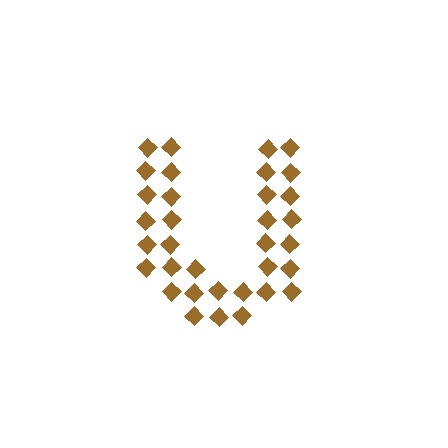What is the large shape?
The large shape is the letter U.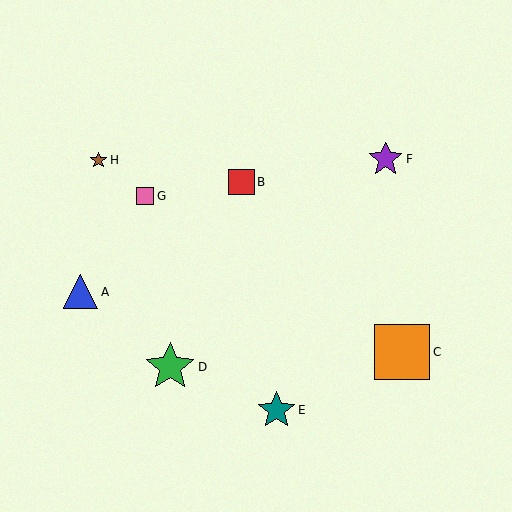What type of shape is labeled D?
Shape D is a green star.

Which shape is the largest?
The orange square (labeled C) is the largest.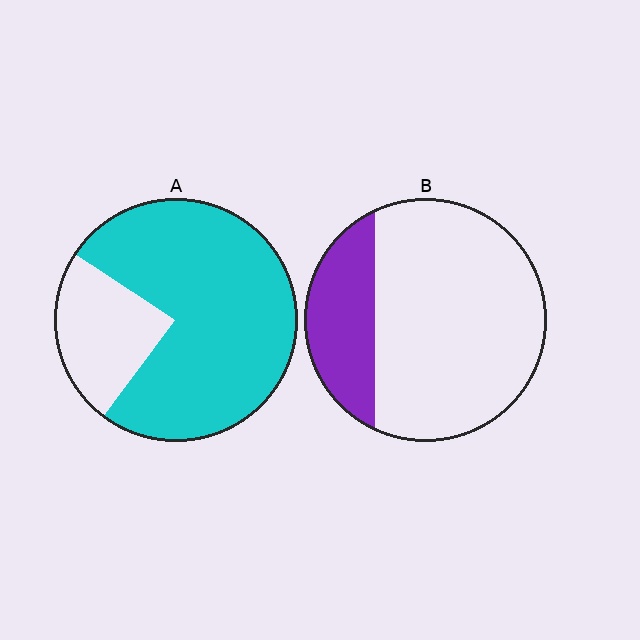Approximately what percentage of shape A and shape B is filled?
A is approximately 75% and B is approximately 25%.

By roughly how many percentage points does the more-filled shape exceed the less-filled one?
By roughly 50 percentage points (A over B).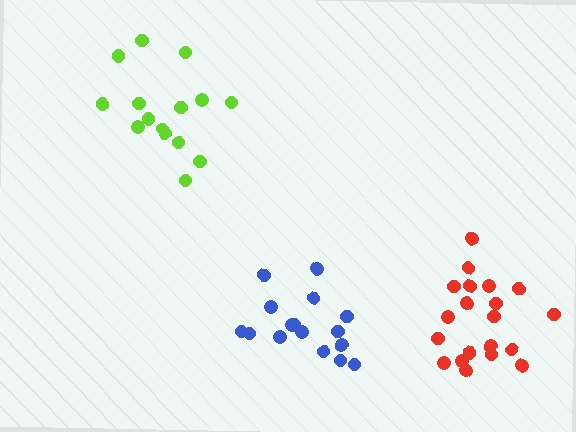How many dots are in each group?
Group 1: 15 dots, Group 2: 20 dots, Group 3: 16 dots (51 total).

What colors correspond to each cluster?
The clusters are colored: lime, red, blue.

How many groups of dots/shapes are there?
There are 3 groups.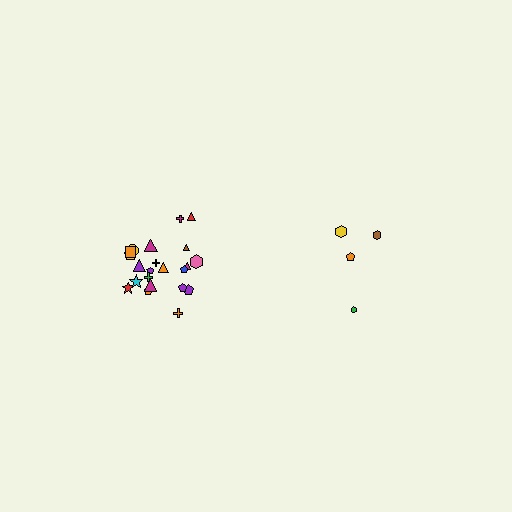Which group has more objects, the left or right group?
The left group.